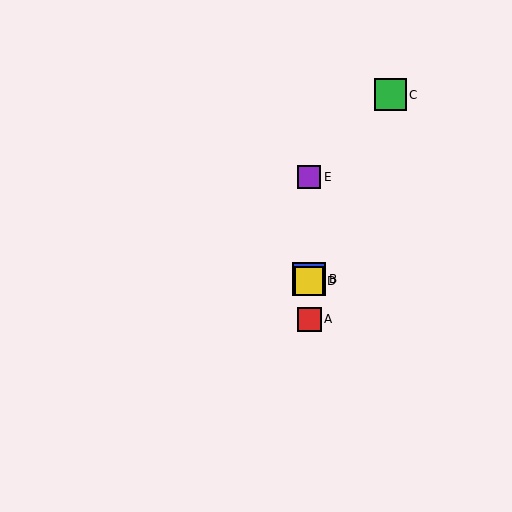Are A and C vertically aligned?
No, A is at x≈309 and C is at x≈390.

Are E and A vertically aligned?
Yes, both are at x≈309.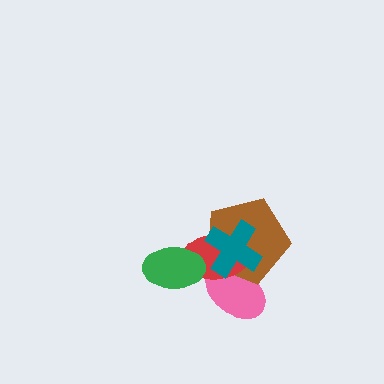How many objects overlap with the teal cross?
3 objects overlap with the teal cross.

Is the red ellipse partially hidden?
Yes, it is partially covered by another shape.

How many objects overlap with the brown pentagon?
3 objects overlap with the brown pentagon.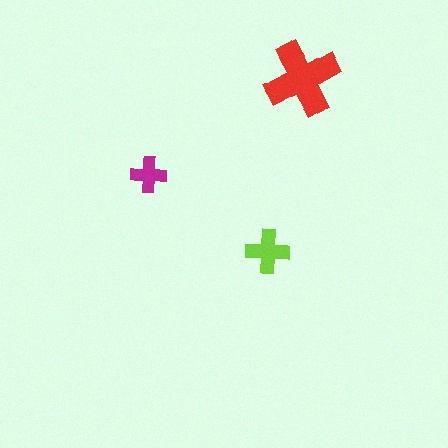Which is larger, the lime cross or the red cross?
The red one.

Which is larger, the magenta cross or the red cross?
The red one.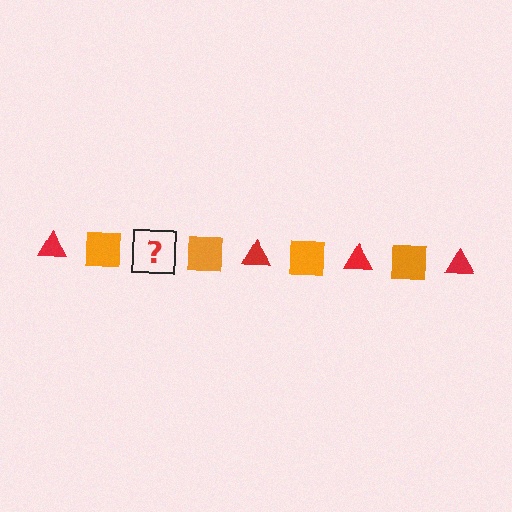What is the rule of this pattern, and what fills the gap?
The rule is that the pattern alternates between red triangle and orange square. The gap should be filled with a red triangle.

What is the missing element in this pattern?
The missing element is a red triangle.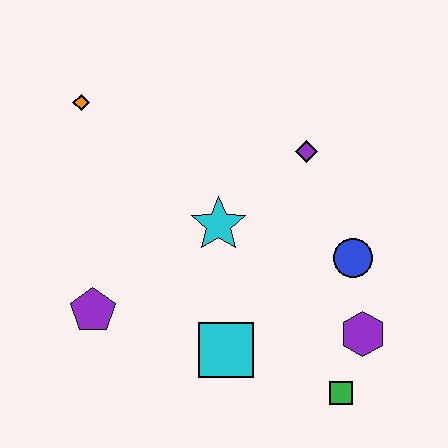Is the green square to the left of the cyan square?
No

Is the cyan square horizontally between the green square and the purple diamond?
No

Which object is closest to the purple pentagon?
The cyan square is closest to the purple pentagon.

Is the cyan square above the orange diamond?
No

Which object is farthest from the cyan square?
The orange diamond is farthest from the cyan square.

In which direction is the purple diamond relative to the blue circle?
The purple diamond is above the blue circle.